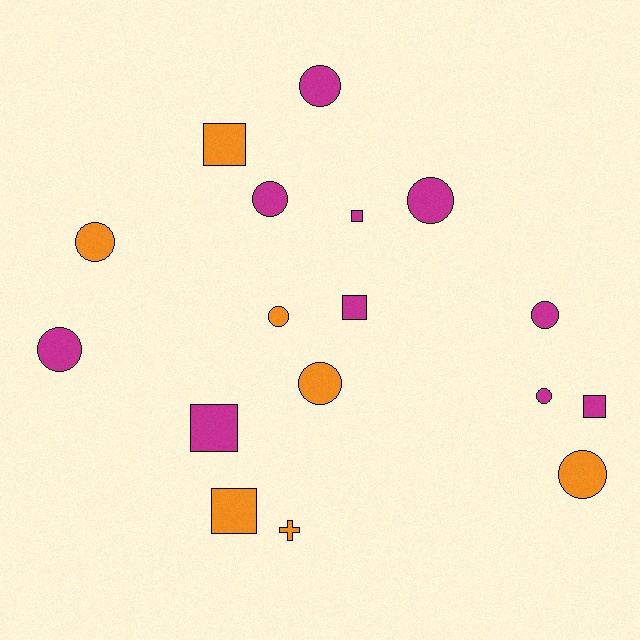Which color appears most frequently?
Magenta, with 10 objects.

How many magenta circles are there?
There are 6 magenta circles.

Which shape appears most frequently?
Circle, with 10 objects.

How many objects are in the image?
There are 17 objects.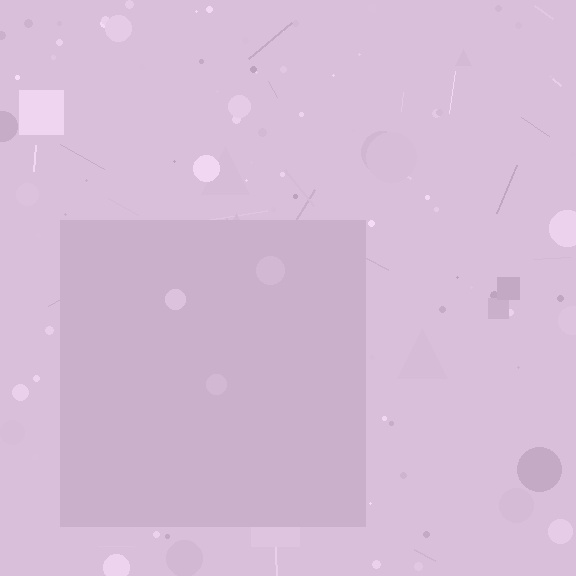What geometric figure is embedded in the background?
A square is embedded in the background.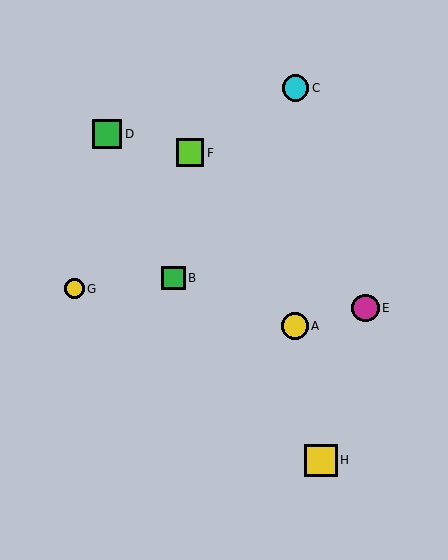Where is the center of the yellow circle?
The center of the yellow circle is at (295, 326).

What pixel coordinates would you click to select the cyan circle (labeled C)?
Click at (295, 88) to select the cyan circle C.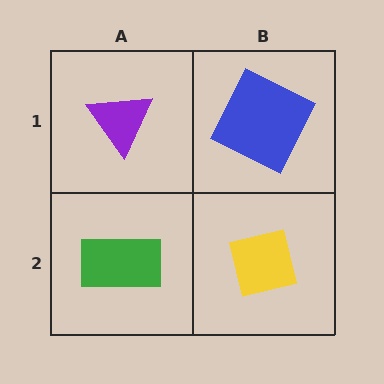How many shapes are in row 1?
2 shapes.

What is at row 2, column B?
A yellow square.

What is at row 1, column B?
A blue square.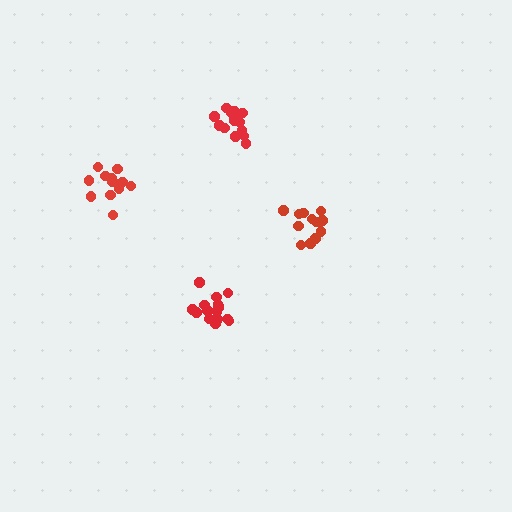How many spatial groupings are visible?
There are 4 spatial groupings.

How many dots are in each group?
Group 1: 14 dots, Group 2: 13 dots, Group 3: 13 dots, Group 4: 17 dots (57 total).